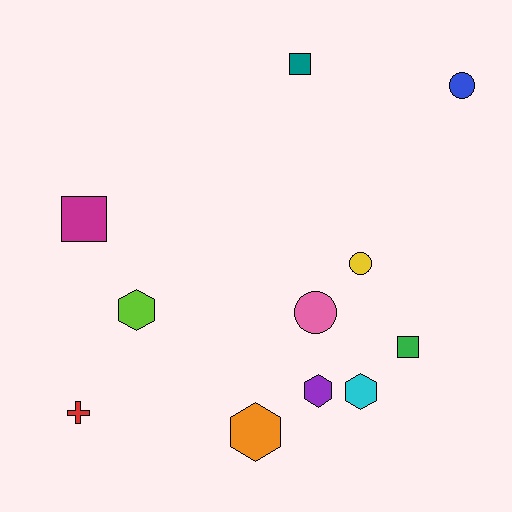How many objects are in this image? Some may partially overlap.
There are 11 objects.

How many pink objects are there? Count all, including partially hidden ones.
There is 1 pink object.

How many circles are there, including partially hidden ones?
There are 3 circles.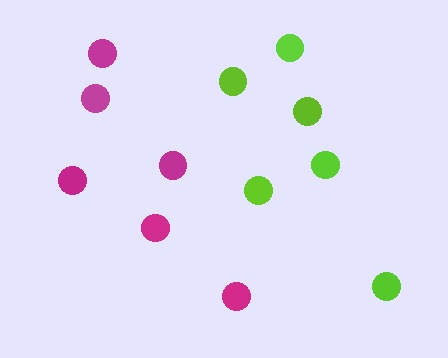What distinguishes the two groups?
There are 2 groups: one group of magenta circles (6) and one group of lime circles (6).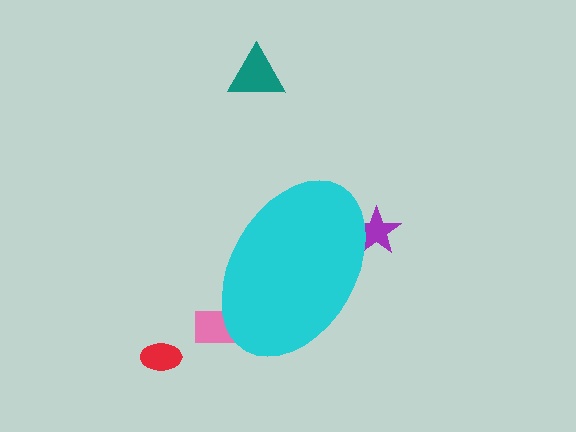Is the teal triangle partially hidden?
No, the teal triangle is fully visible.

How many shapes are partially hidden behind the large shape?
2 shapes are partially hidden.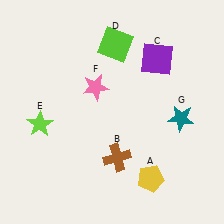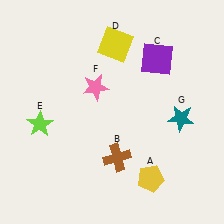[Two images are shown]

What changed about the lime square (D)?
In Image 1, D is lime. In Image 2, it changed to yellow.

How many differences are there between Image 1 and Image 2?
There is 1 difference between the two images.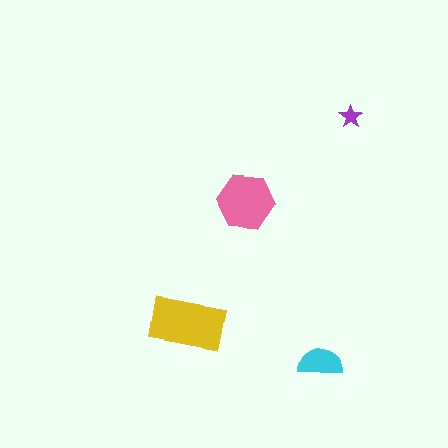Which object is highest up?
The purple star is topmost.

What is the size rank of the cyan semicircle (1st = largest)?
3rd.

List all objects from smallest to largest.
The purple star, the cyan semicircle, the pink hexagon, the yellow rectangle.